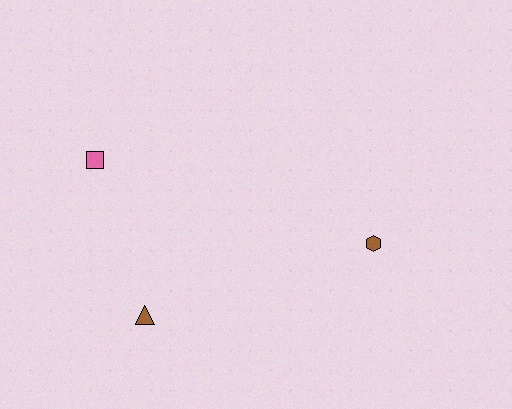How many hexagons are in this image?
There is 1 hexagon.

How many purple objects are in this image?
There are no purple objects.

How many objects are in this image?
There are 3 objects.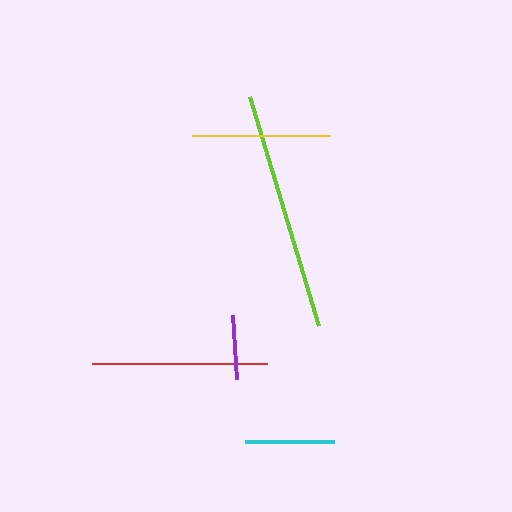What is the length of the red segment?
The red segment is approximately 175 pixels long.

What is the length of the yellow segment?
The yellow segment is approximately 138 pixels long.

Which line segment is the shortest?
The purple line is the shortest at approximately 65 pixels.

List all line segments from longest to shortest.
From longest to shortest: lime, red, yellow, cyan, purple.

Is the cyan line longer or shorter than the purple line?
The cyan line is longer than the purple line.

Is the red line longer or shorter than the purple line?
The red line is longer than the purple line.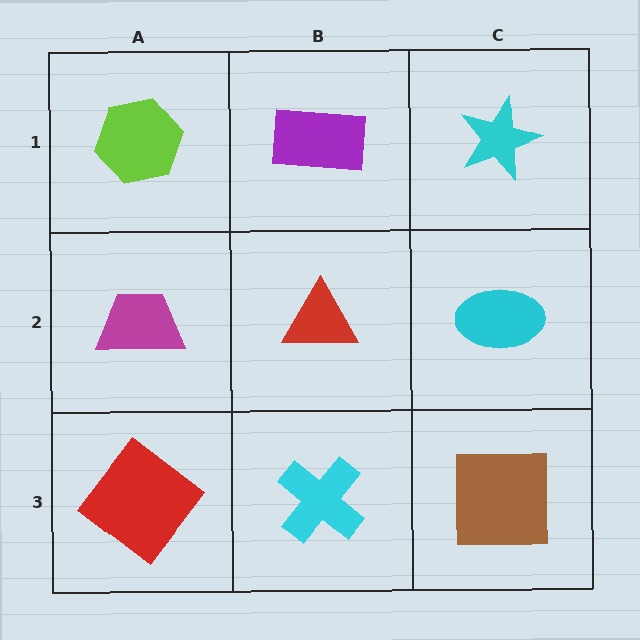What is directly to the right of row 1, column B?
A cyan star.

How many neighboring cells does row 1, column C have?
2.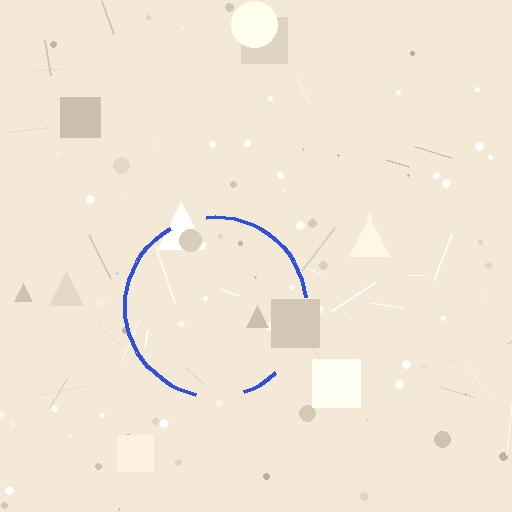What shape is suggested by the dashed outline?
The dashed outline suggests a circle.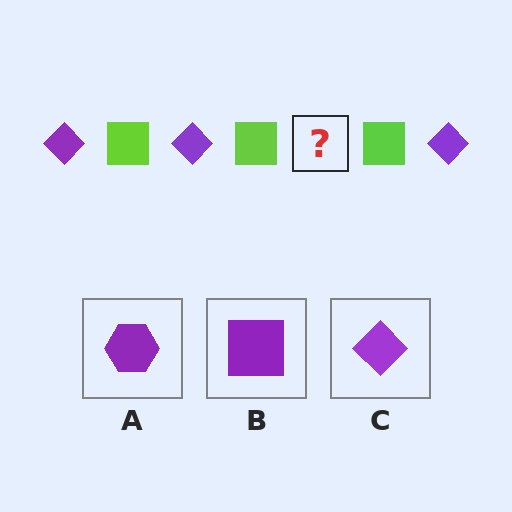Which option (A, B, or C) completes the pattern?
C.